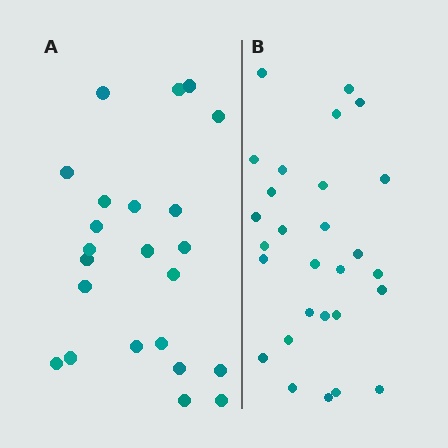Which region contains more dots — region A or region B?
Region B (the right region) has more dots.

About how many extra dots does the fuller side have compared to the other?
Region B has about 5 more dots than region A.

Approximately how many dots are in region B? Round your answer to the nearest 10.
About 30 dots. (The exact count is 28, which rounds to 30.)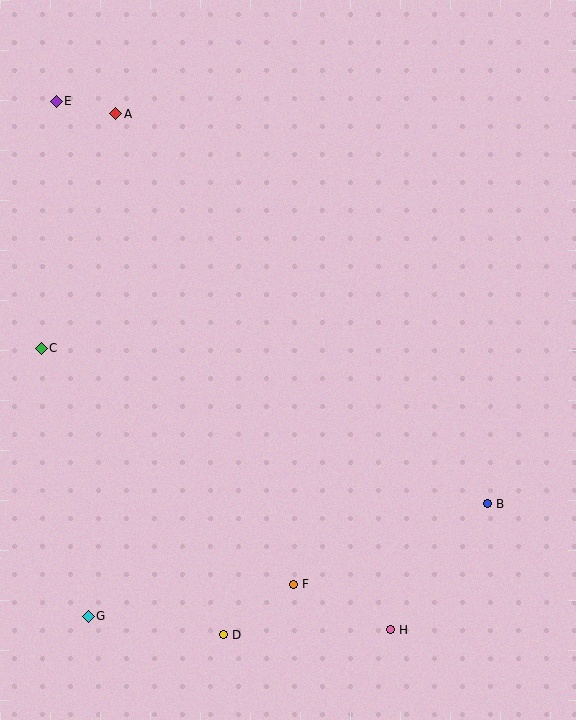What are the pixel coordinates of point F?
Point F is at (294, 584).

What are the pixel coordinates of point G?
Point G is at (88, 616).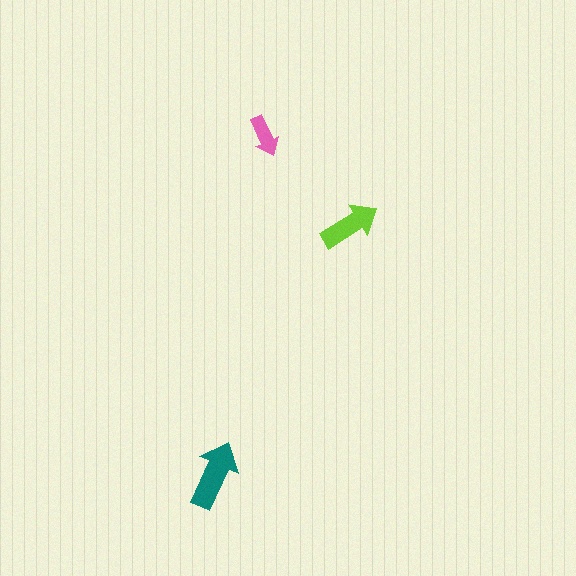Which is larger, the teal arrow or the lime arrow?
The teal one.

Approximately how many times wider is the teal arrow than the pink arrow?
About 1.5 times wider.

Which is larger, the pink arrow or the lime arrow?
The lime one.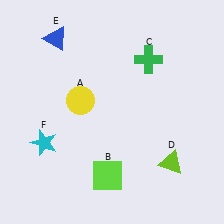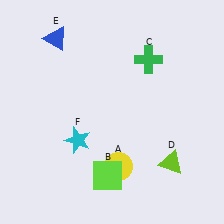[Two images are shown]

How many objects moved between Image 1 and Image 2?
2 objects moved between the two images.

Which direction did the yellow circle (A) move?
The yellow circle (A) moved down.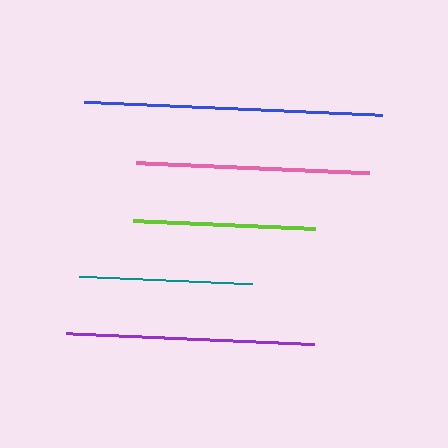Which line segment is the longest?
The blue line is the longest at approximately 298 pixels.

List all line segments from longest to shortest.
From longest to shortest: blue, purple, pink, lime, teal.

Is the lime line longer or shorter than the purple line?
The purple line is longer than the lime line.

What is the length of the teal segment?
The teal segment is approximately 174 pixels long.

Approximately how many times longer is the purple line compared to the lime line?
The purple line is approximately 1.4 times the length of the lime line.